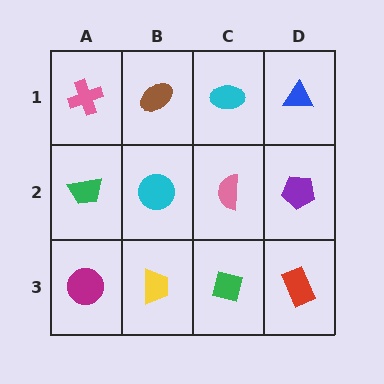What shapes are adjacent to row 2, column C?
A cyan ellipse (row 1, column C), a green square (row 3, column C), a cyan circle (row 2, column B), a purple pentagon (row 2, column D).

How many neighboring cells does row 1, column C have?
3.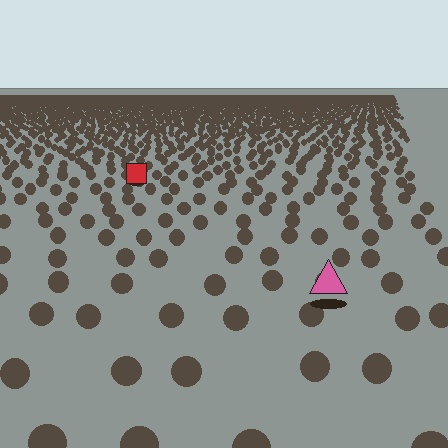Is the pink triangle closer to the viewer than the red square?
Yes. The pink triangle is closer — you can tell from the texture gradient: the ground texture is coarser near it.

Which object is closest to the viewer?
The pink triangle is closest. The texture marks near it are larger and more spread out.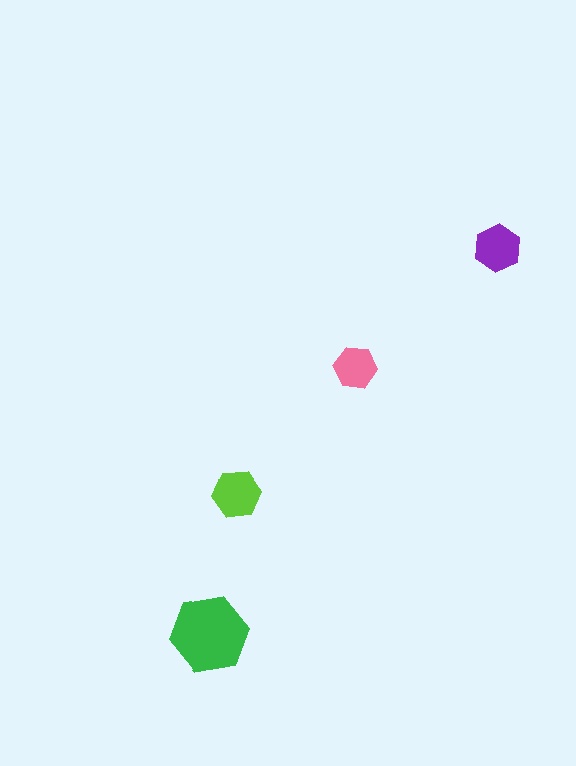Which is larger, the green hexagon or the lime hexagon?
The green one.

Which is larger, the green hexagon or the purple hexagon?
The green one.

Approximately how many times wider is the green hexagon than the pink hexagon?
About 2 times wider.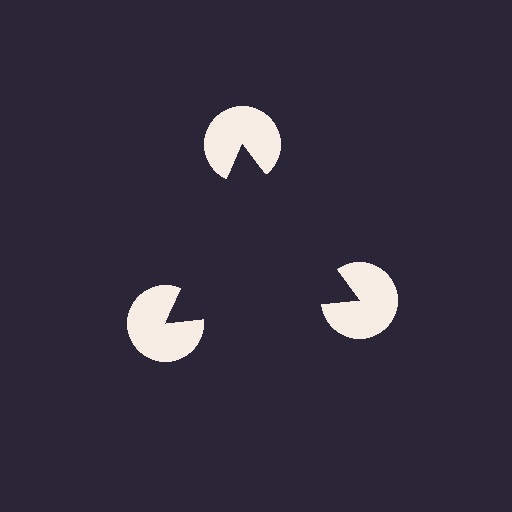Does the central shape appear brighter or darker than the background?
It typically appears slightly darker than the background, even though no actual brightness change is drawn.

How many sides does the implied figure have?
3 sides.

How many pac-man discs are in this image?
There are 3 — one at each vertex of the illusory triangle.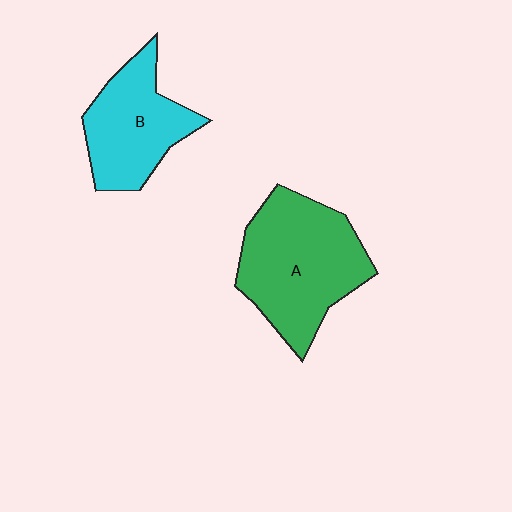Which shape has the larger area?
Shape A (green).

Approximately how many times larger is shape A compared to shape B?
Approximately 1.4 times.